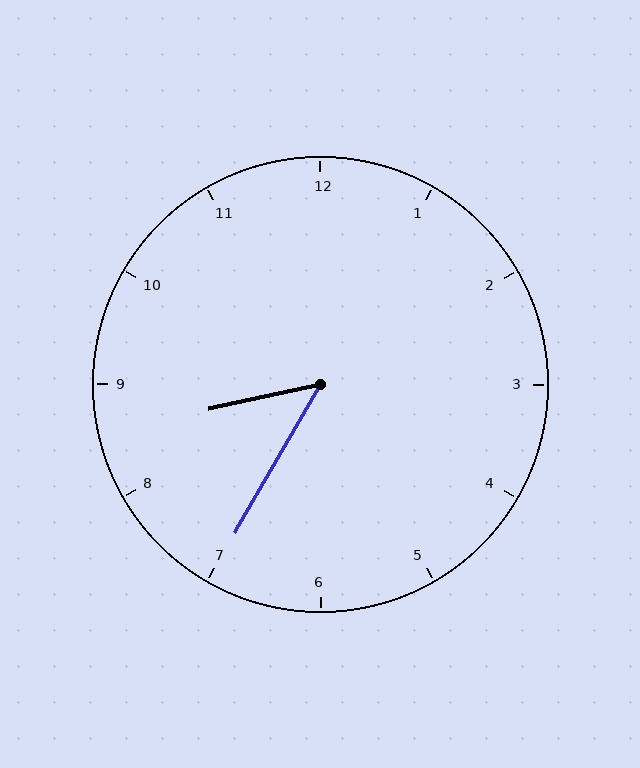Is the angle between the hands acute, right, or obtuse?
It is acute.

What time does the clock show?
8:35.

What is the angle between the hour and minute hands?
Approximately 48 degrees.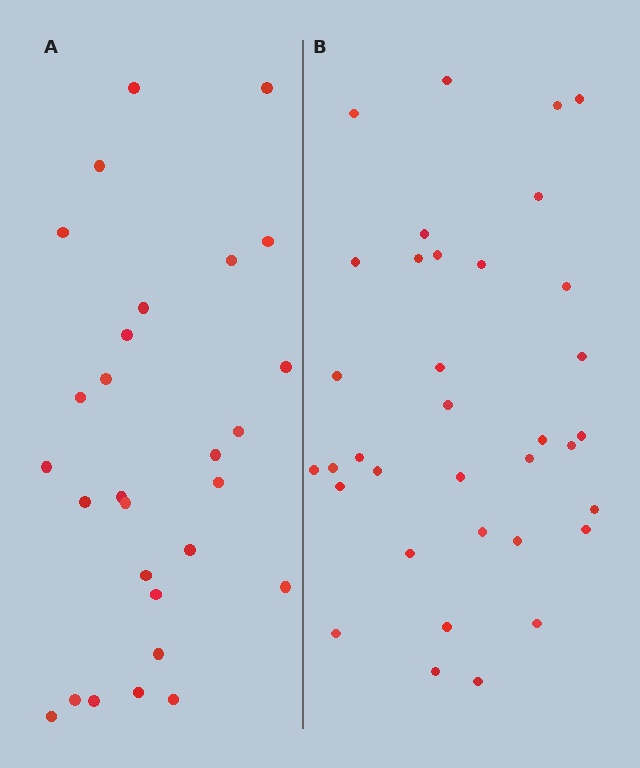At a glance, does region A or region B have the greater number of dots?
Region B (the right region) has more dots.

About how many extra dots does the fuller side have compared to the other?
Region B has roughly 8 or so more dots than region A.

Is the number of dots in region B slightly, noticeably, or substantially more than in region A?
Region B has noticeably more, but not dramatically so. The ratio is roughly 1.2 to 1.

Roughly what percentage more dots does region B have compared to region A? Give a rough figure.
About 25% more.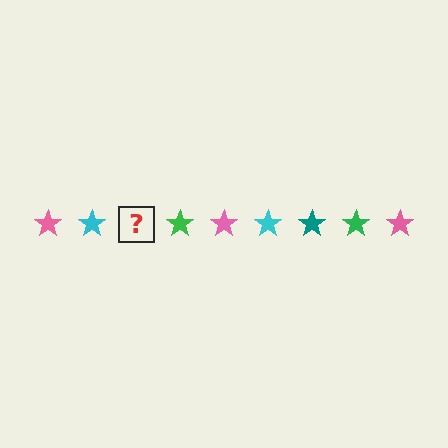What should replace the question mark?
The question mark should be replaced with a teal star.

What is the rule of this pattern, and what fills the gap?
The rule is that the pattern cycles through pink, cyan, teal, green stars. The gap should be filled with a teal star.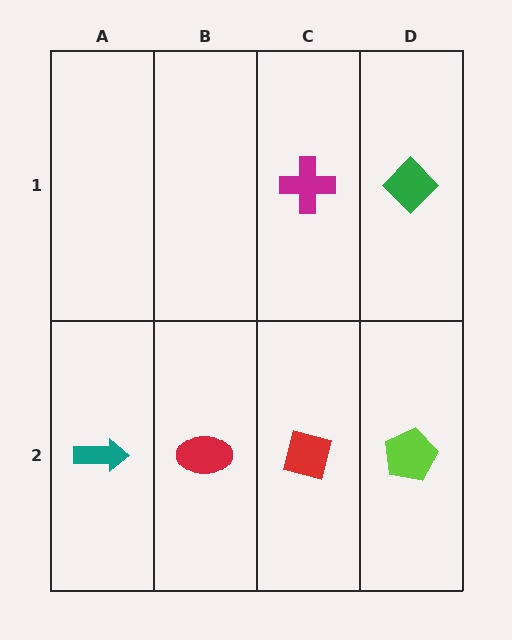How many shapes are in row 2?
4 shapes.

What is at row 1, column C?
A magenta cross.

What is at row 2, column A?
A teal arrow.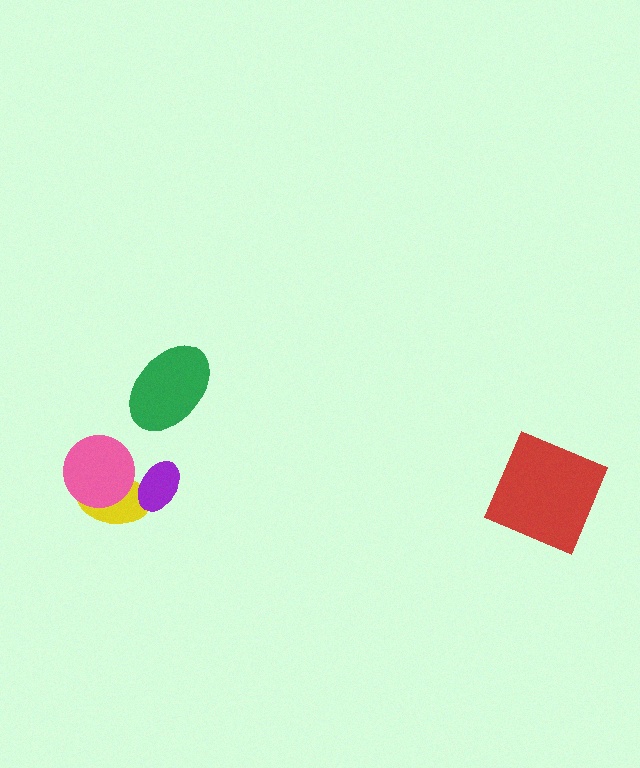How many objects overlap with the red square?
0 objects overlap with the red square.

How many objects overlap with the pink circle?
1 object overlaps with the pink circle.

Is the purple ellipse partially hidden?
No, no other shape covers it.